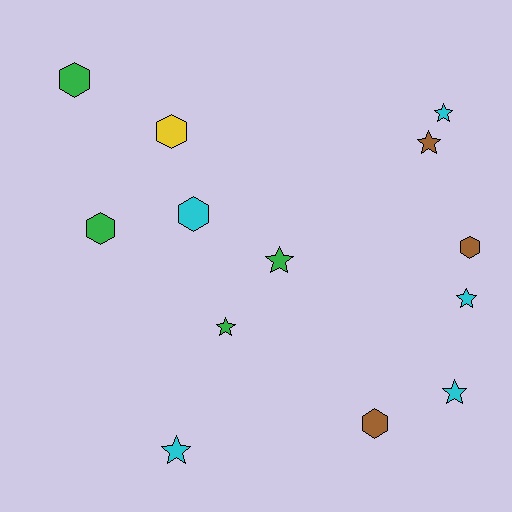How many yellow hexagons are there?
There is 1 yellow hexagon.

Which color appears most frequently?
Cyan, with 5 objects.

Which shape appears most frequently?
Star, with 7 objects.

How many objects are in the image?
There are 13 objects.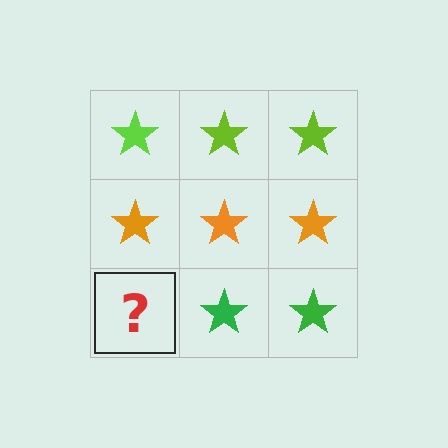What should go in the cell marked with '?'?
The missing cell should contain a green star.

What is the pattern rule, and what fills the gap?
The rule is that each row has a consistent color. The gap should be filled with a green star.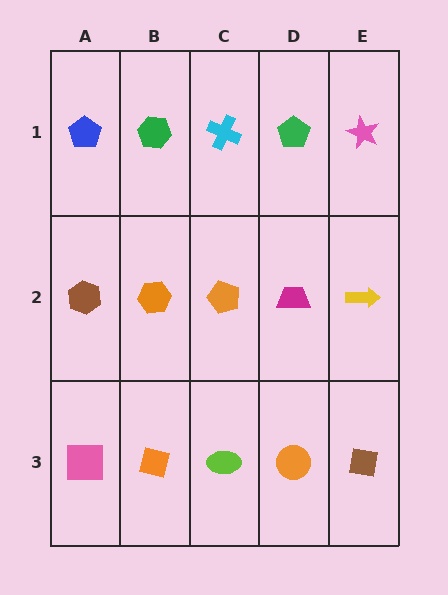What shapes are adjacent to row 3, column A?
A brown hexagon (row 2, column A), an orange square (row 3, column B).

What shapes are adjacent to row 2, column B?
A green hexagon (row 1, column B), an orange square (row 3, column B), a brown hexagon (row 2, column A), an orange pentagon (row 2, column C).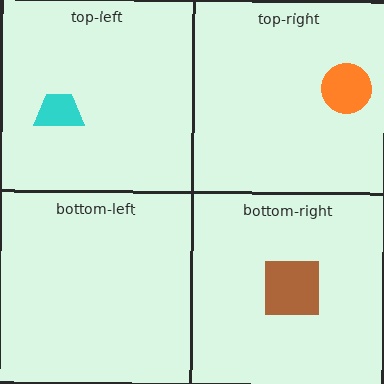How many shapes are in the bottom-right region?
1.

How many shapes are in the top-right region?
1.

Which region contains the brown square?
The bottom-right region.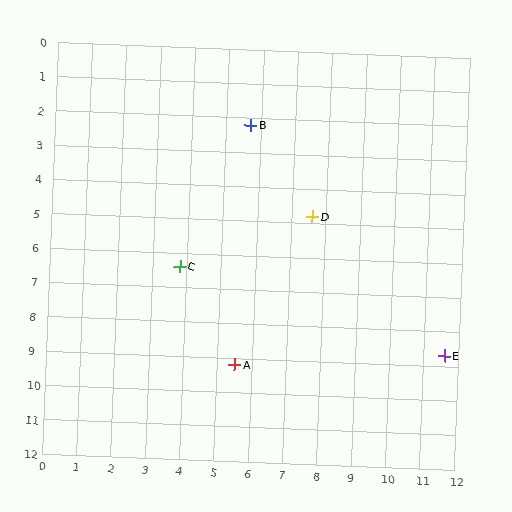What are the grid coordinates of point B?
Point B is at approximately (5.7, 2.2).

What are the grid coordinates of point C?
Point C is at approximately (3.8, 6.4).